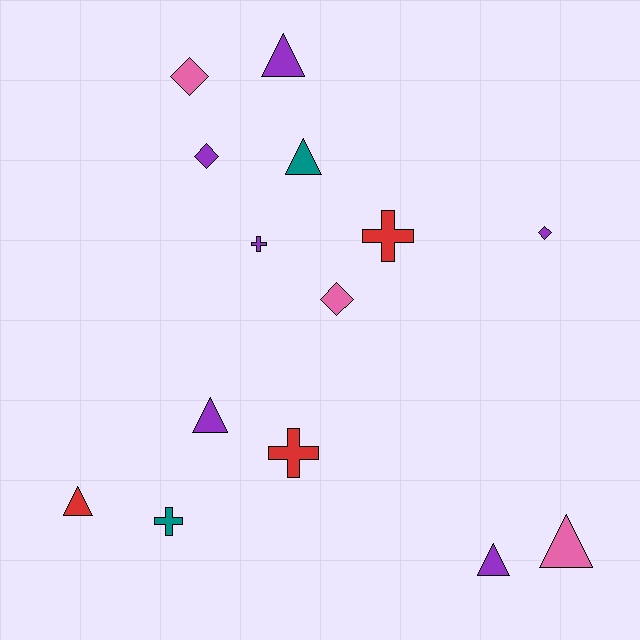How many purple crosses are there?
There is 1 purple cross.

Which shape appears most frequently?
Triangle, with 6 objects.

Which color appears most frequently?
Purple, with 6 objects.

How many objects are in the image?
There are 14 objects.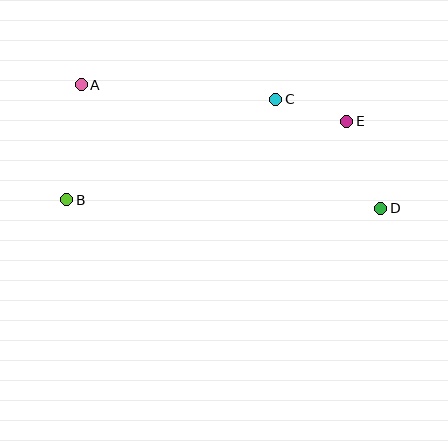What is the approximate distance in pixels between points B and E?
The distance between B and E is approximately 291 pixels.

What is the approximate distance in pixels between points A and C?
The distance between A and C is approximately 195 pixels.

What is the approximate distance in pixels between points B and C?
The distance between B and C is approximately 232 pixels.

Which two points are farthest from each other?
Points A and D are farthest from each other.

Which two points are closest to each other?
Points C and E are closest to each other.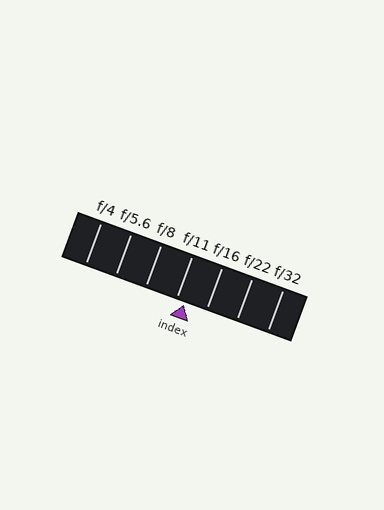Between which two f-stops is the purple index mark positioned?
The index mark is between f/11 and f/16.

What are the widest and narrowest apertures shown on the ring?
The widest aperture shown is f/4 and the narrowest is f/32.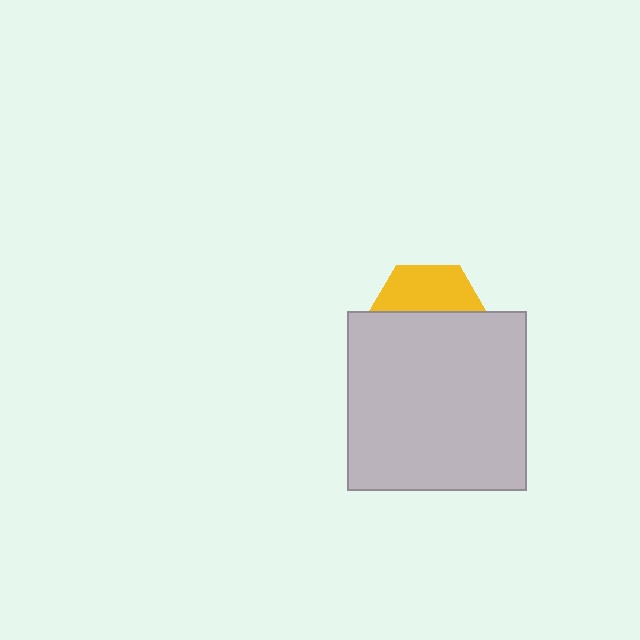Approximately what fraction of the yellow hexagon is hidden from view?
Roughly 60% of the yellow hexagon is hidden behind the light gray square.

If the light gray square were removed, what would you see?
You would see the complete yellow hexagon.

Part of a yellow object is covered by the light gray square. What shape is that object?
It is a hexagon.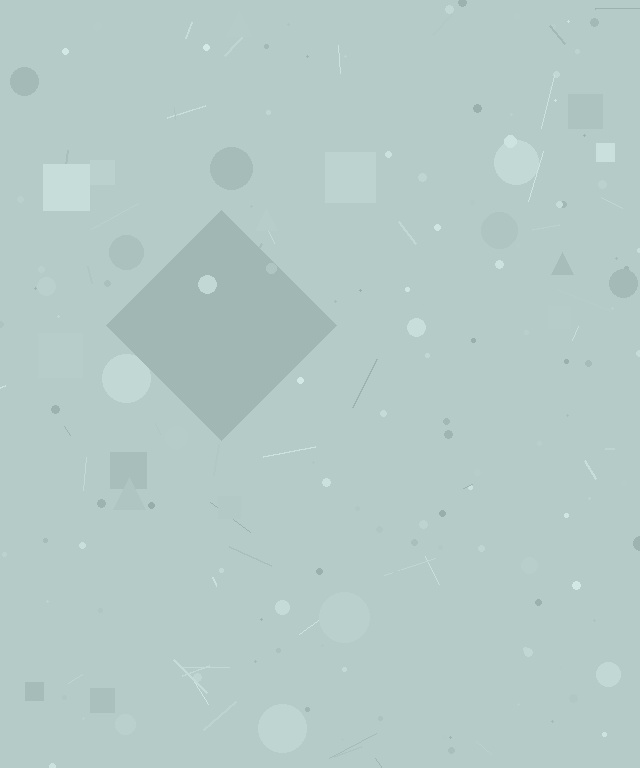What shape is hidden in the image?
A diamond is hidden in the image.